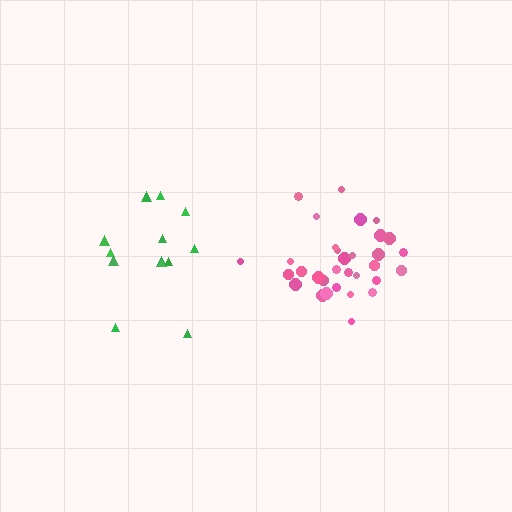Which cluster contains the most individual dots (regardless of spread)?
Pink (32).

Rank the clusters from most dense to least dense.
pink, green.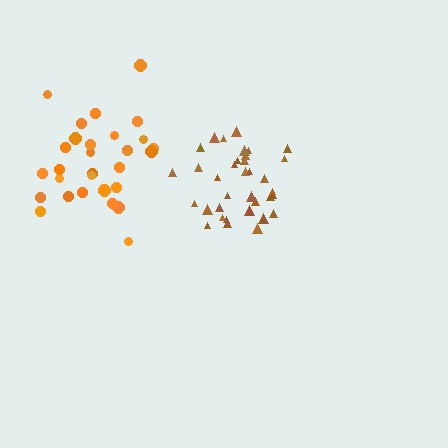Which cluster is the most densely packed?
Brown.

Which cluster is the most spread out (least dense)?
Orange.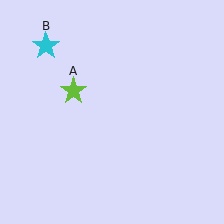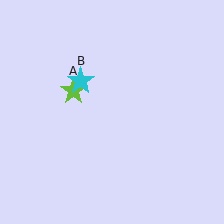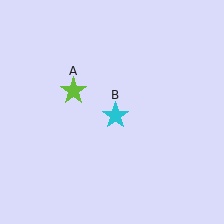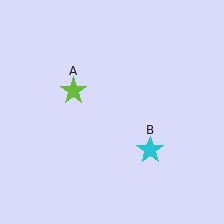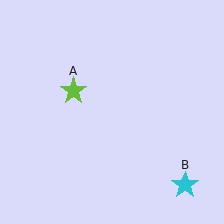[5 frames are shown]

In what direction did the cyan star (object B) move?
The cyan star (object B) moved down and to the right.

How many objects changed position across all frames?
1 object changed position: cyan star (object B).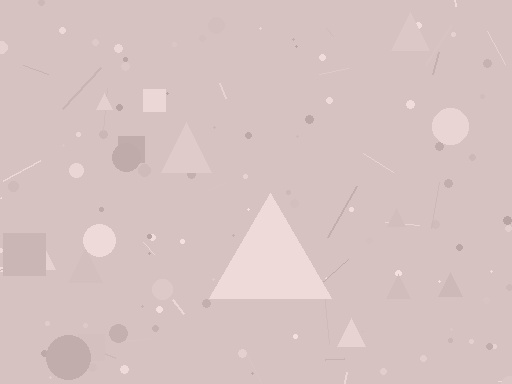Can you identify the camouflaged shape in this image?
The camouflaged shape is a triangle.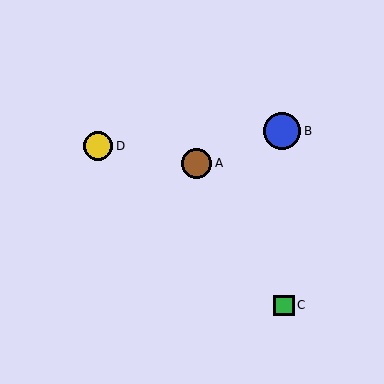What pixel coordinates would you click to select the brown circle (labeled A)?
Click at (197, 163) to select the brown circle A.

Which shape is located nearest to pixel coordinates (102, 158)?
The yellow circle (labeled D) at (98, 146) is nearest to that location.